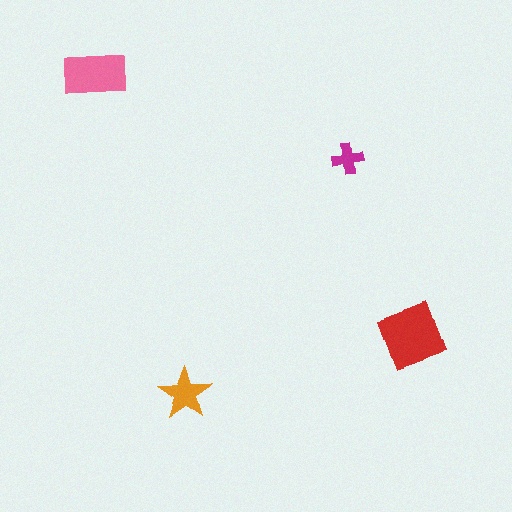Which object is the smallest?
The magenta cross.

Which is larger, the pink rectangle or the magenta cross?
The pink rectangle.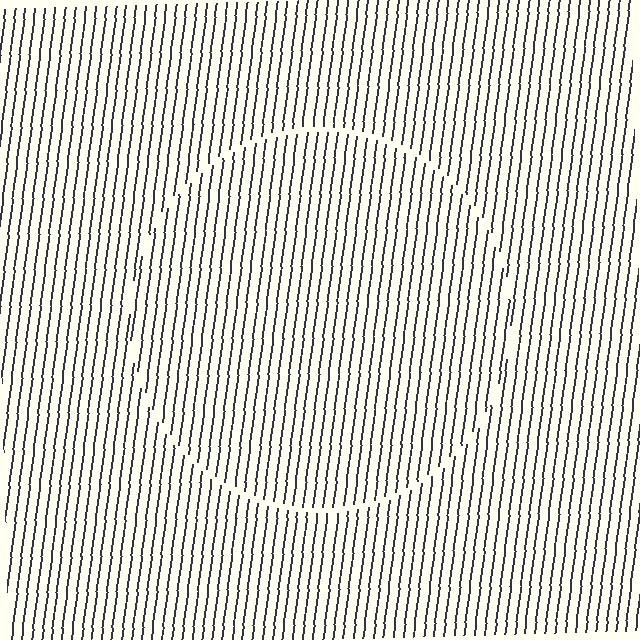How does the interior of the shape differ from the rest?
The interior of the shape contains the same grating, shifted by half a period — the contour is defined by the phase discontinuity where line-ends from the inner and outer gratings abut.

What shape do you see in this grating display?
An illusory circle. The interior of the shape contains the same grating, shifted by half a period — the contour is defined by the phase discontinuity where line-ends from the inner and outer gratings abut.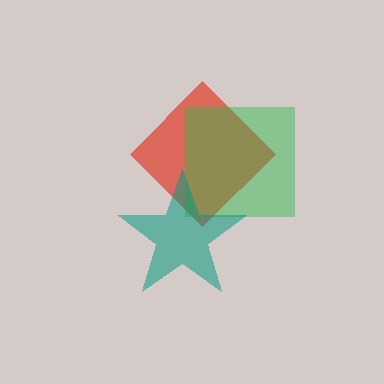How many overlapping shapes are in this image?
There are 3 overlapping shapes in the image.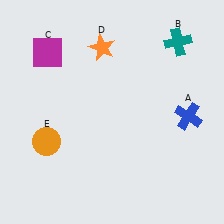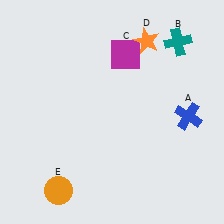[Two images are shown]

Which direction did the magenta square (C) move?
The magenta square (C) moved right.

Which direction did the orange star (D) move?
The orange star (D) moved right.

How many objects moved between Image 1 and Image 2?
3 objects moved between the two images.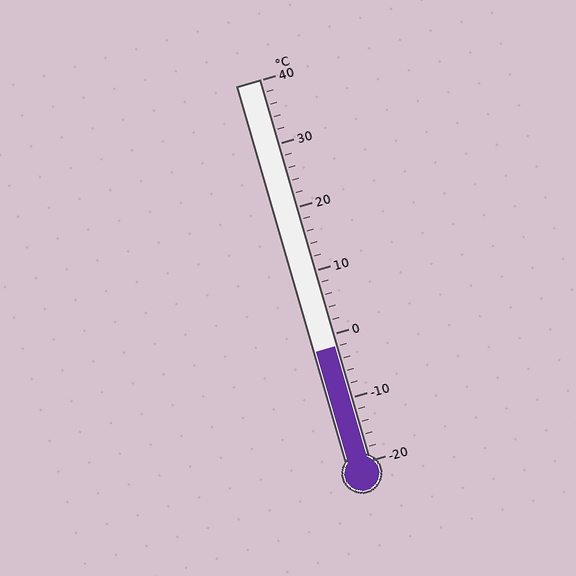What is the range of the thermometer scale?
The thermometer scale ranges from -20°C to 40°C.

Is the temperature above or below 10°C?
The temperature is below 10°C.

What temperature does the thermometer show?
The thermometer shows approximately -2°C.